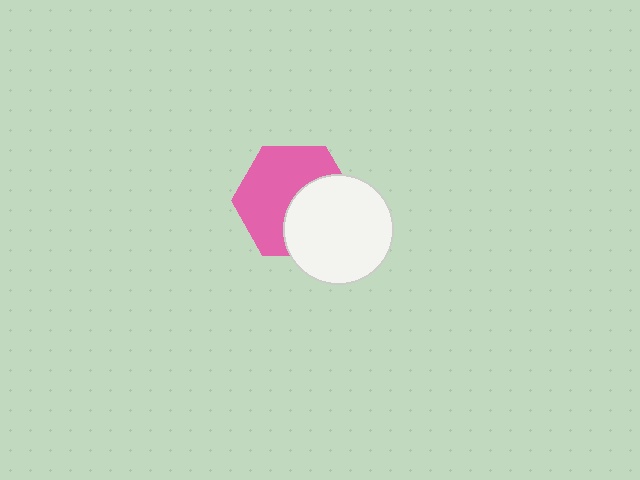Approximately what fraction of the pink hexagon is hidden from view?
Roughly 41% of the pink hexagon is hidden behind the white circle.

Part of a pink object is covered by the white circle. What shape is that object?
It is a hexagon.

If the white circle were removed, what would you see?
You would see the complete pink hexagon.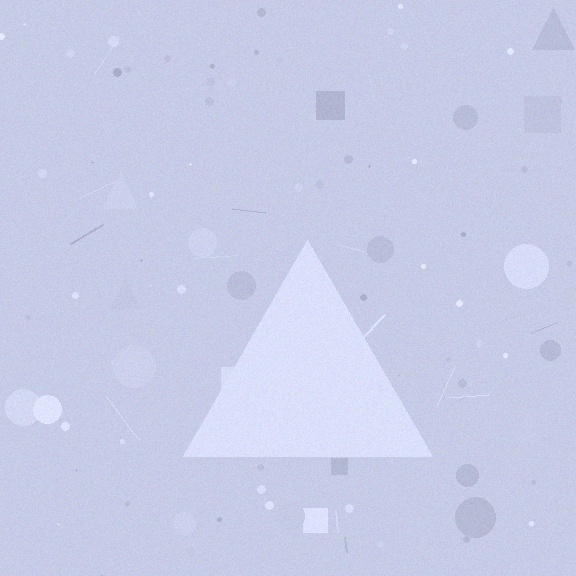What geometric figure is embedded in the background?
A triangle is embedded in the background.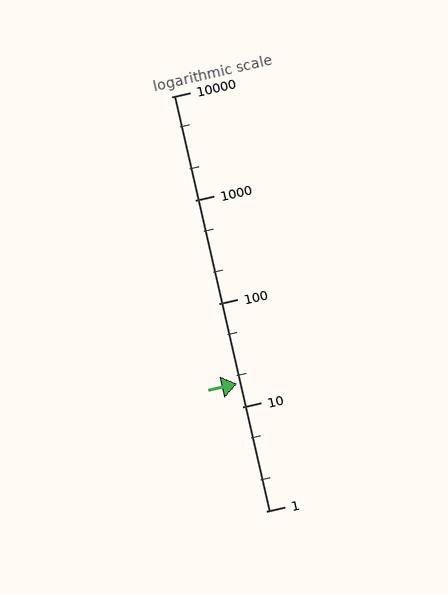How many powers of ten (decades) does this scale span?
The scale spans 4 decades, from 1 to 10000.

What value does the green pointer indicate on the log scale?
The pointer indicates approximately 17.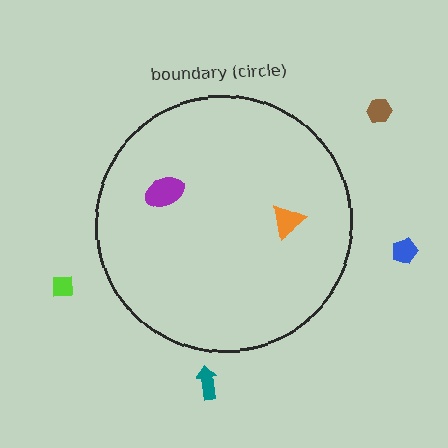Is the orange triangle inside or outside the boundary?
Inside.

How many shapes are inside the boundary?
2 inside, 4 outside.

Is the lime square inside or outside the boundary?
Outside.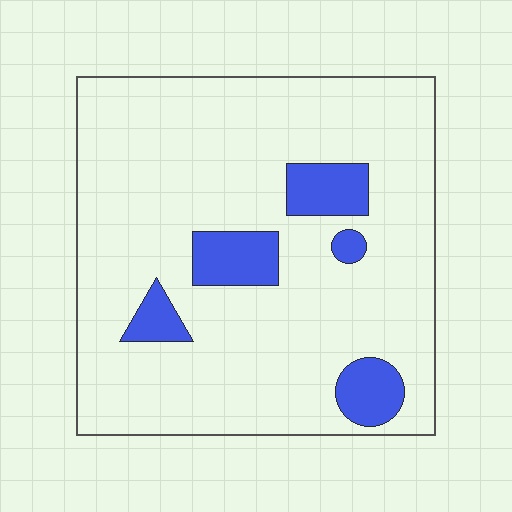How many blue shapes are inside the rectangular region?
5.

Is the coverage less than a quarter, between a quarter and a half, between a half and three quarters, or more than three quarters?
Less than a quarter.